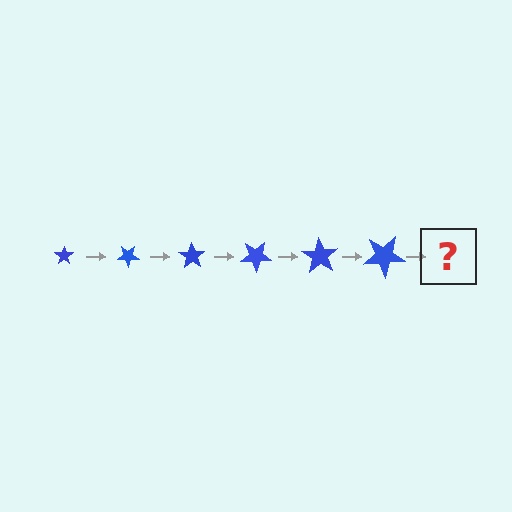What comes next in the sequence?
The next element should be a star, larger than the previous one and rotated 210 degrees from the start.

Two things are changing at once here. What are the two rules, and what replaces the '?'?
The two rules are that the star grows larger each step and it rotates 35 degrees each step. The '?' should be a star, larger than the previous one and rotated 210 degrees from the start.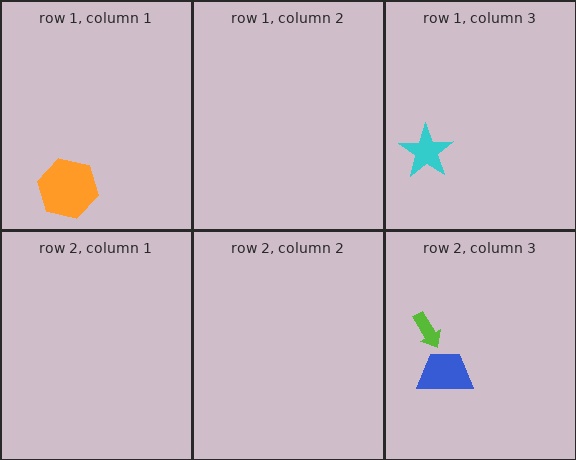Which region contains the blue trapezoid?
The row 2, column 3 region.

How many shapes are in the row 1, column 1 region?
1.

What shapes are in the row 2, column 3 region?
The blue trapezoid, the lime arrow.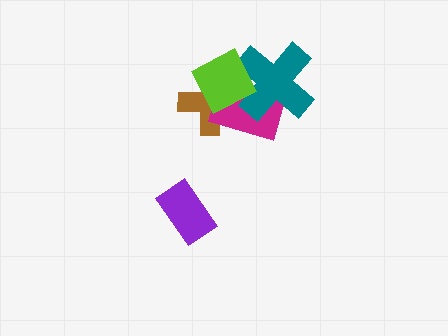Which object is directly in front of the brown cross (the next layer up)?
The magenta rectangle is directly in front of the brown cross.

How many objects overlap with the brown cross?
2 objects overlap with the brown cross.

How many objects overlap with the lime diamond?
3 objects overlap with the lime diamond.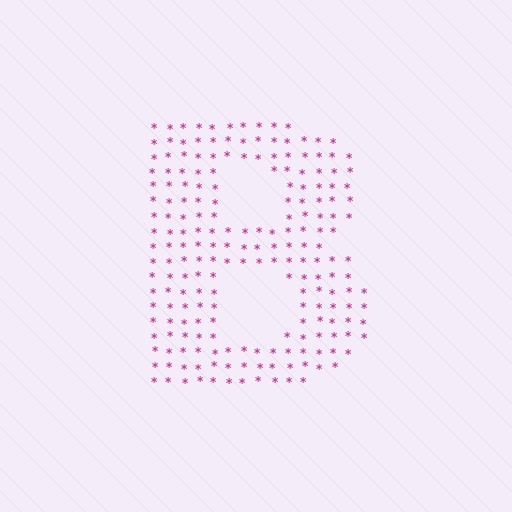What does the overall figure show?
The overall figure shows the letter B.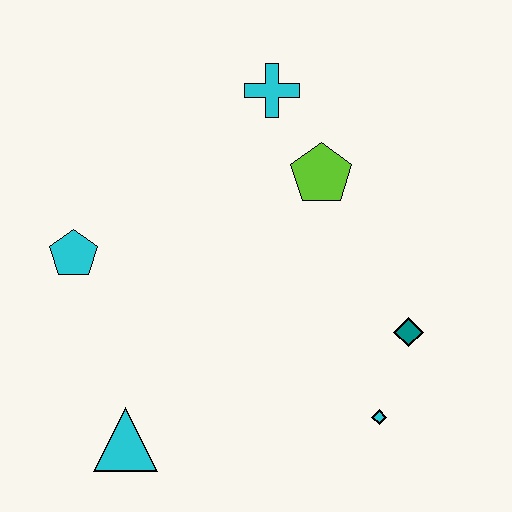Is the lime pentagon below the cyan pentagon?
No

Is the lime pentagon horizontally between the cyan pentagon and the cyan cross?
No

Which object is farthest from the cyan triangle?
The cyan cross is farthest from the cyan triangle.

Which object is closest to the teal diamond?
The cyan diamond is closest to the teal diamond.